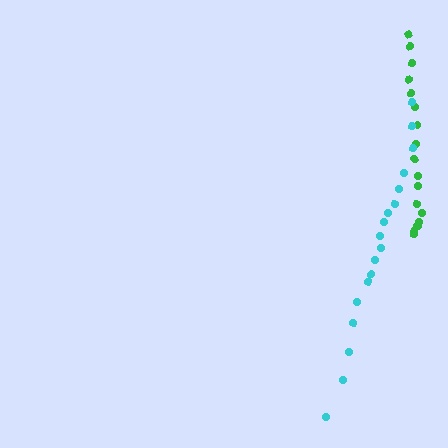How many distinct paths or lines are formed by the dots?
There are 2 distinct paths.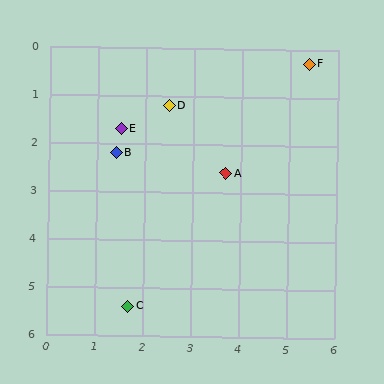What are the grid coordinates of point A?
Point A is at approximately (3.7, 2.6).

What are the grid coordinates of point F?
Point F is at approximately (5.4, 0.3).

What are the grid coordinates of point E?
Point E is at approximately (1.5, 1.7).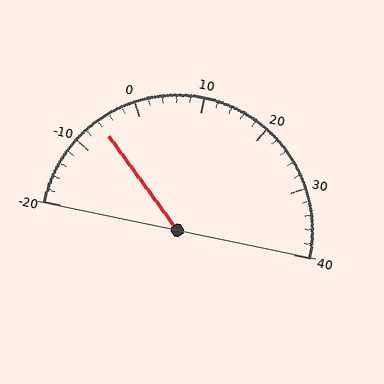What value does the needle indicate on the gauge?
The needle indicates approximately -6.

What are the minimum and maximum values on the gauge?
The gauge ranges from -20 to 40.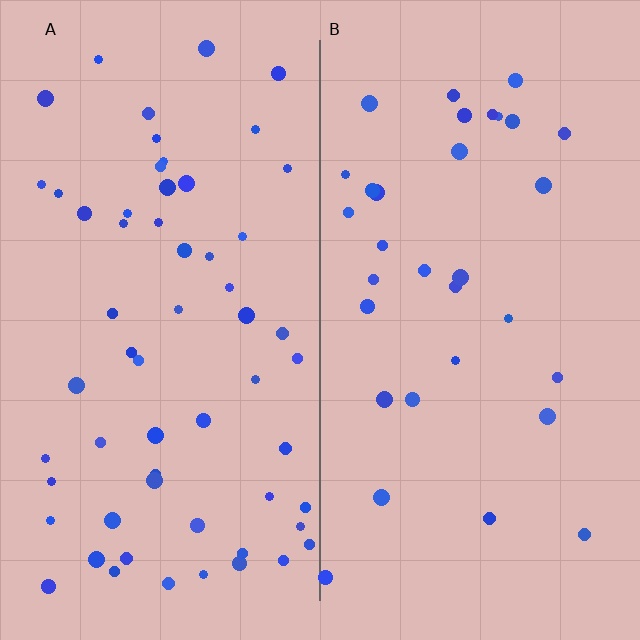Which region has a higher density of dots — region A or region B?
A (the left).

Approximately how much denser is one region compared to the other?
Approximately 1.8× — region A over region B.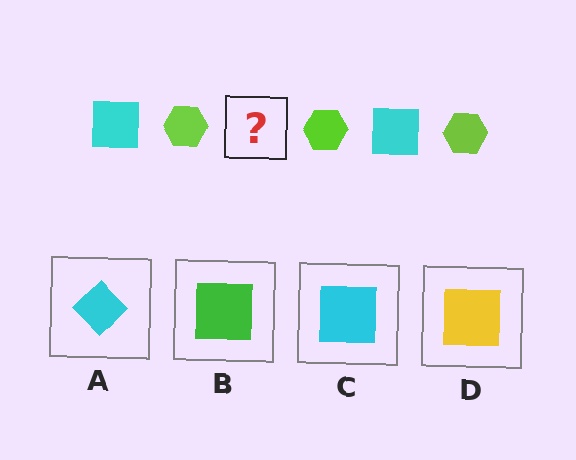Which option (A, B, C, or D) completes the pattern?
C.